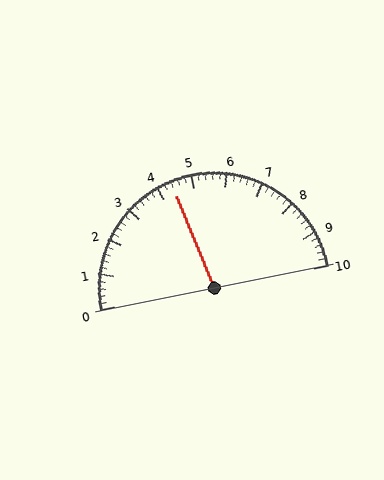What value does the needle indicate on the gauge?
The needle indicates approximately 4.4.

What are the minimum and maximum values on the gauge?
The gauge ranges from 0 to 10.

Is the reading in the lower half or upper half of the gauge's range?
The reading is in the lower half of the range (0 to 10).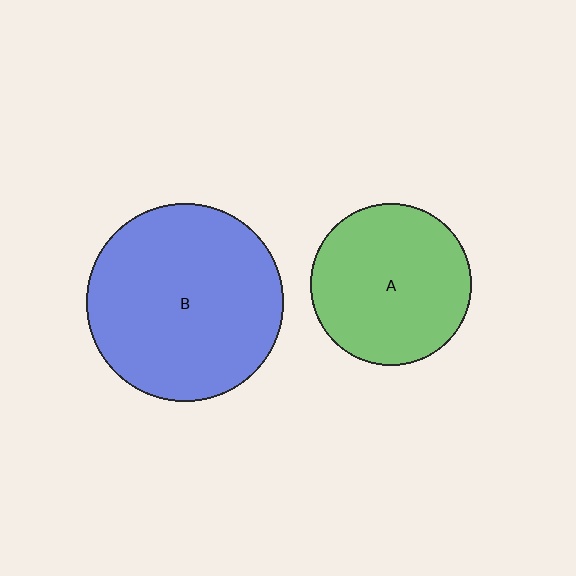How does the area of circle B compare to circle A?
Approximately 1.5 times.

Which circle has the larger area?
Circle B (blue).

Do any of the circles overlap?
No, none of the circles overlap.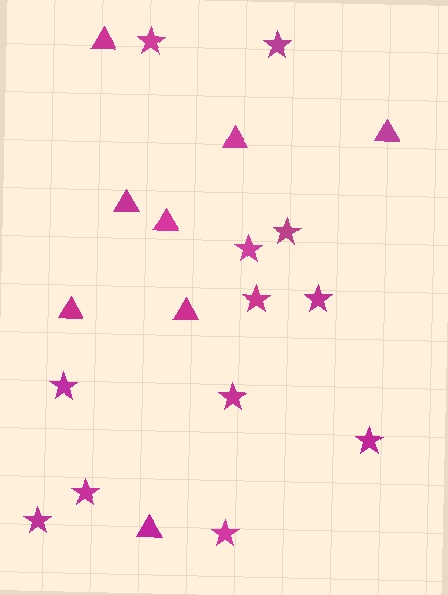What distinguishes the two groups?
There are 2 groups: one group of triangles (8) and one group of stars (12).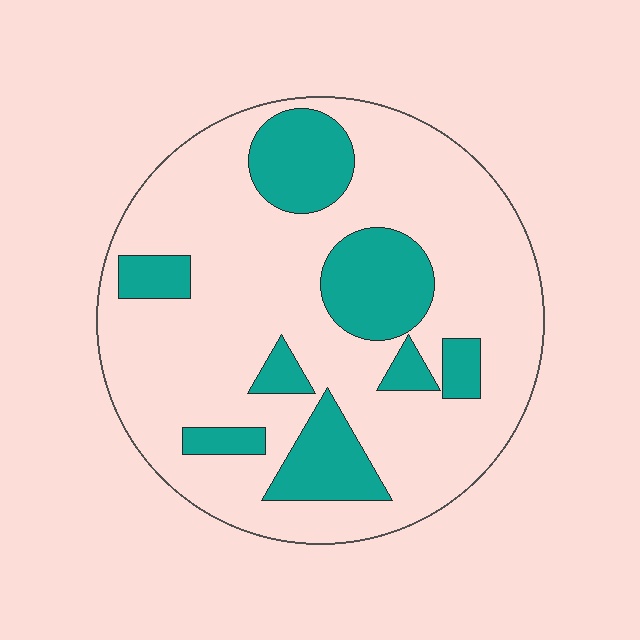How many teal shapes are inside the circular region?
8.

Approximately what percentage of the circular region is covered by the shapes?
Approximately 25%.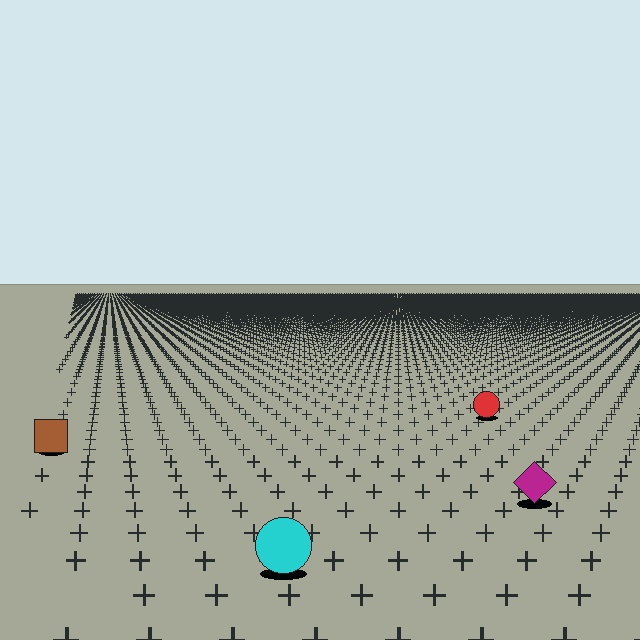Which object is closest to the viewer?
The cyan circle is closest. The texture marks near it are larger and more spread out.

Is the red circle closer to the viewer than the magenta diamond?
No. The magenta diamond is closer — you can tell from the texture gradient: the ground texture is coarser near it.